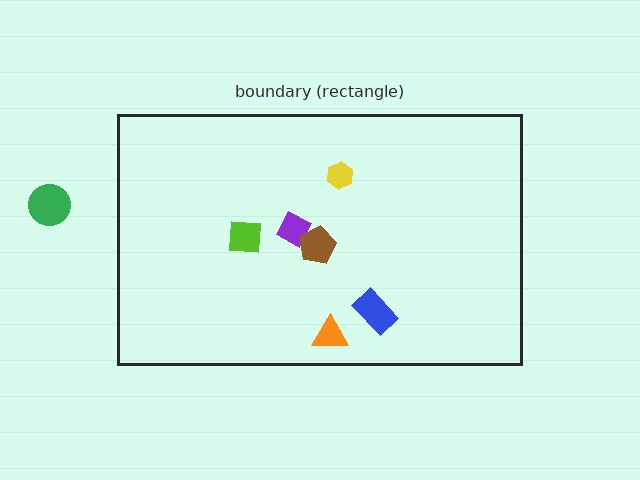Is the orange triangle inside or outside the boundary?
Inside.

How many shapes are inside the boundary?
6 inside, 1 outside.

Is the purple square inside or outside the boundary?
Inside.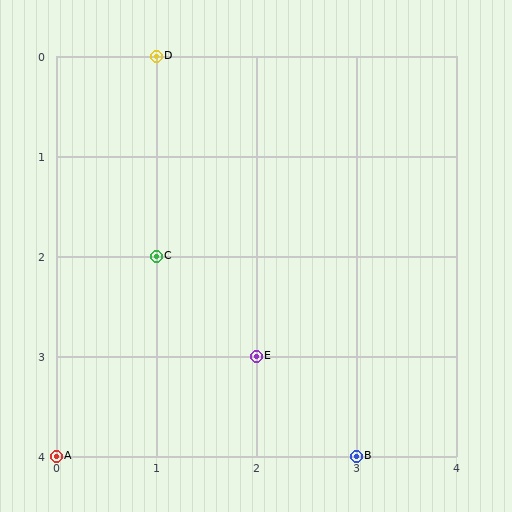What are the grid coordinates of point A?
Point A is at grid coordinates (0, 4).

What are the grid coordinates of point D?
Point D is at grid coordinates (1, 0).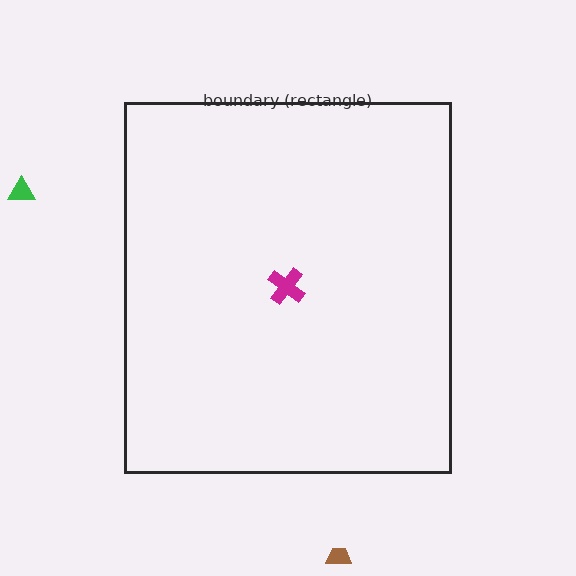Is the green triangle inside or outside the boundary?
Outside.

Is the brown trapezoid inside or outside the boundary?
Outside.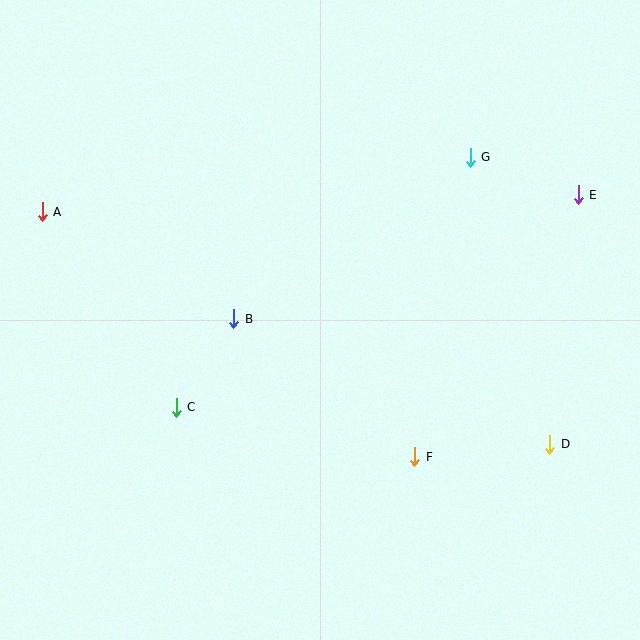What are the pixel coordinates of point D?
Point D is at (550, 444).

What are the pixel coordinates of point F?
Point F is at (415, 457).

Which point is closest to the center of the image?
Point B at (234, 319) is closest to the center.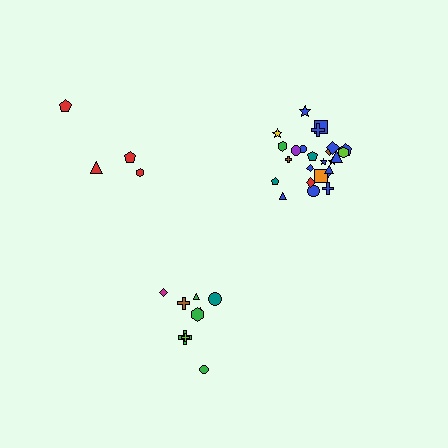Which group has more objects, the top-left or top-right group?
The top-right group.